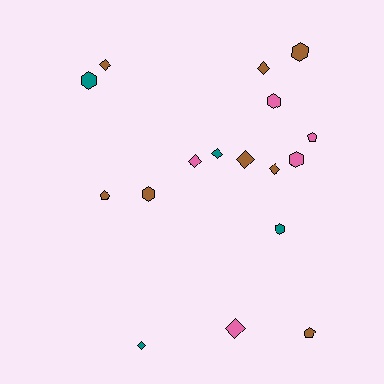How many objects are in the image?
There are 17 objects.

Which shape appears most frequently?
Diamond, with 8 objects.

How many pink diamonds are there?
There are 2 pink diamonds.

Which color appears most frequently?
Brown, with 8 objects.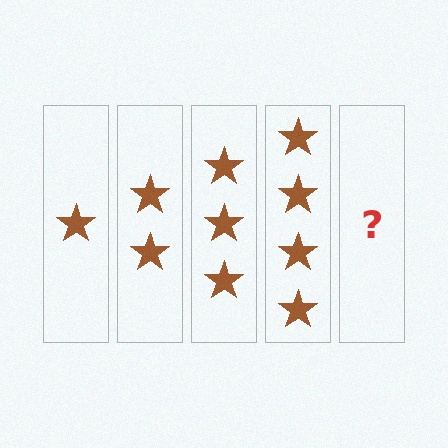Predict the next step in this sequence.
The next step is 5 stars.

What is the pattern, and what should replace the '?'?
The pattern is that each step adds one more star. The '?' should be 5 stars.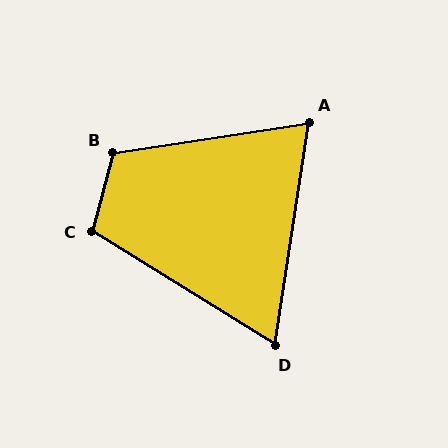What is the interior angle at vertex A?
Approximately 73 degrees (acute).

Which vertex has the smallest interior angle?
D, at approximately 67 degrees.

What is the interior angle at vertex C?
Approximately 107 degrees (obtuse).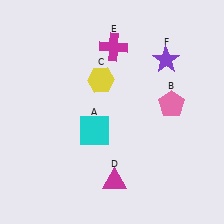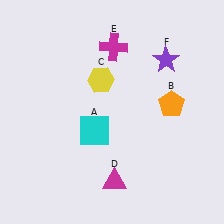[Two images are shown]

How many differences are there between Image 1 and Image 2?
There is 1 difference between the two images.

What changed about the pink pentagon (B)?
In Image 1, B is pink. In Image 2, it changed to orange.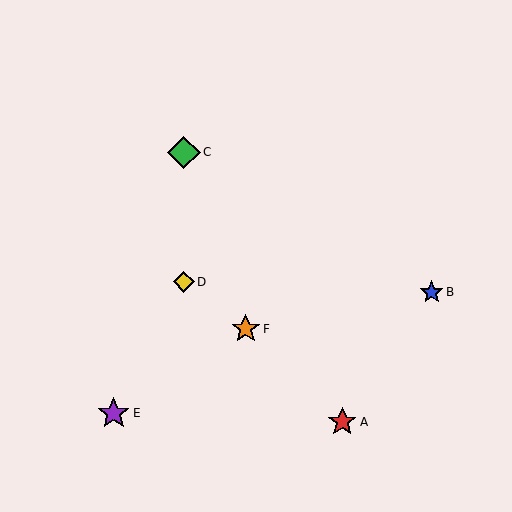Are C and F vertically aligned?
No, C is at x≈184 and F is at x≈246.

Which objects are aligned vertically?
Objects C, D are aligned vertically.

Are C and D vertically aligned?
Yes, both are at x≈184.